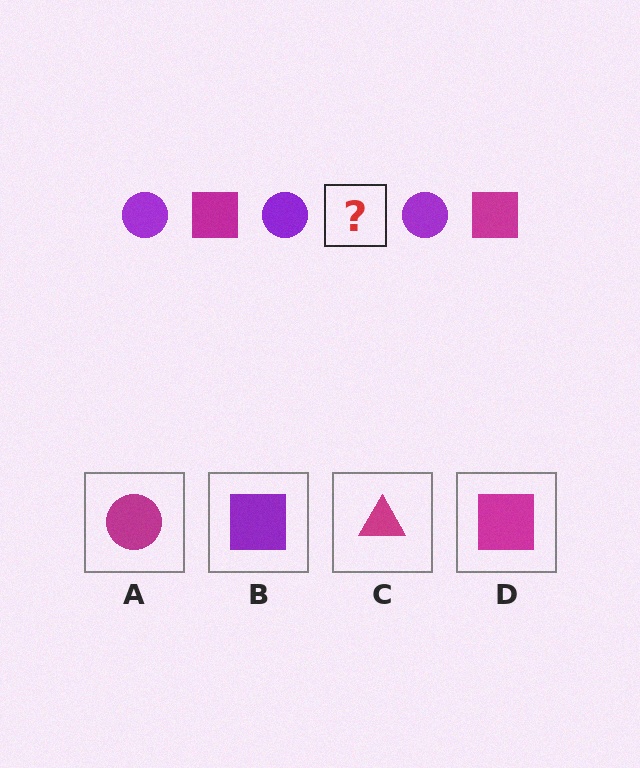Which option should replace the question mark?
Option D.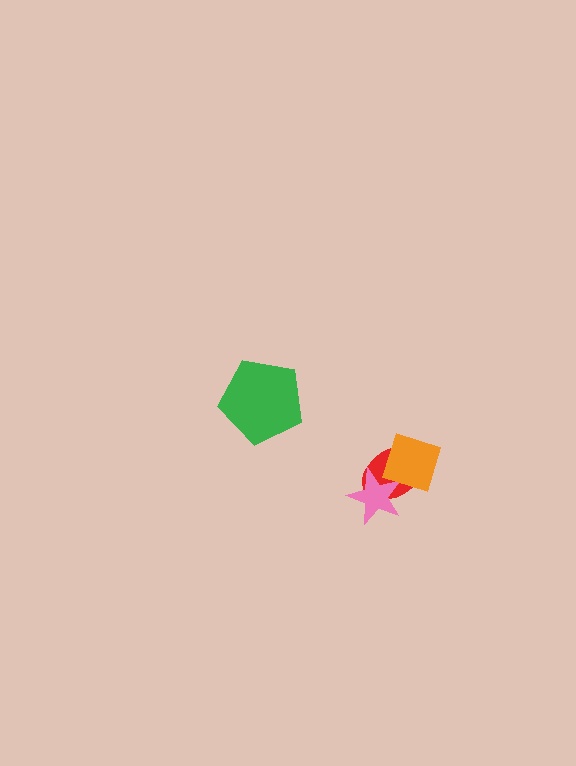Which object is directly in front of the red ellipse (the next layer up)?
The pink star is directly in front of the red ellipse.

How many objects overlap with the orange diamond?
2 objects overlap with the orange diamond.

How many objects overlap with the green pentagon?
0 objects overlap with the green pentagon.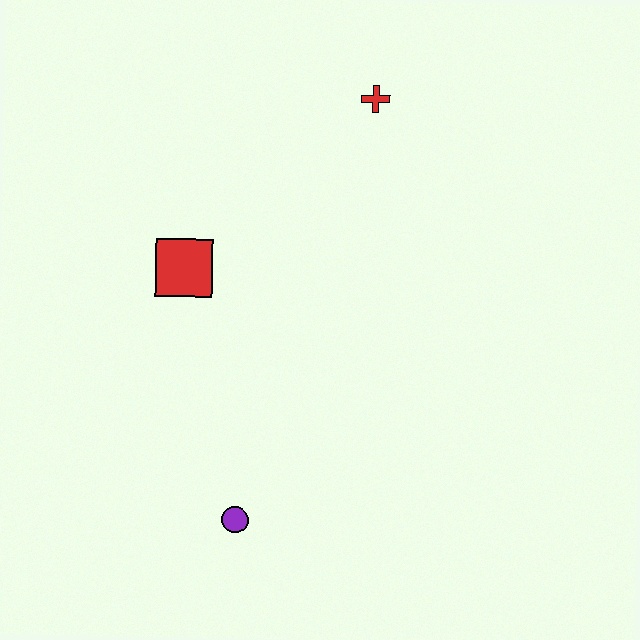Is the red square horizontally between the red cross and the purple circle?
No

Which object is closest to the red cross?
The red square is closest to the red cross.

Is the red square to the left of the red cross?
Yes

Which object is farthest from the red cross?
The purple circle is farthest from the red cross.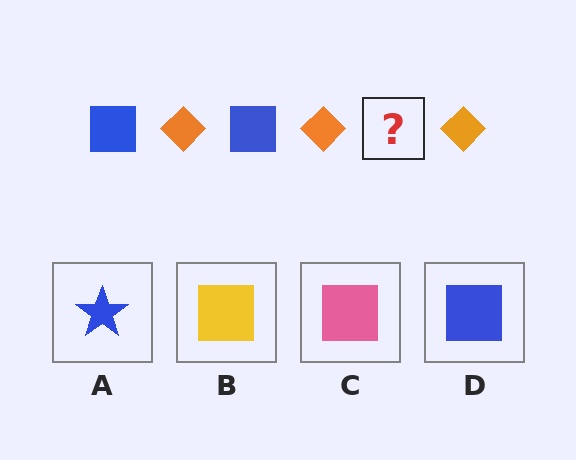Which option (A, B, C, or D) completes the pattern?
D.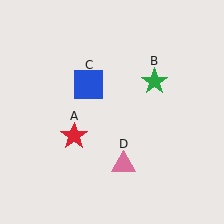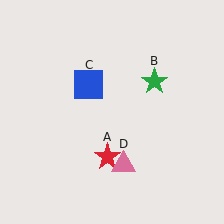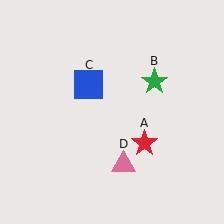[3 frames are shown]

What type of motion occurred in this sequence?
The red star (object A) rotated counterclockwise around the center of the scene.